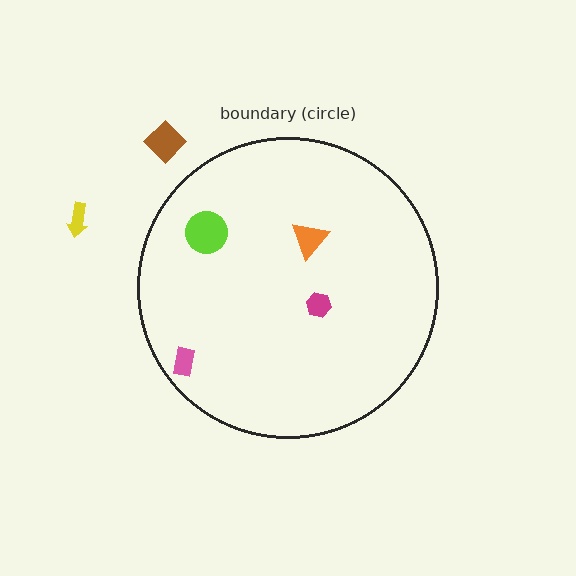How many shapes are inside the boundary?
4 inside, 2 outside.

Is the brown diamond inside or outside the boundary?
Outside.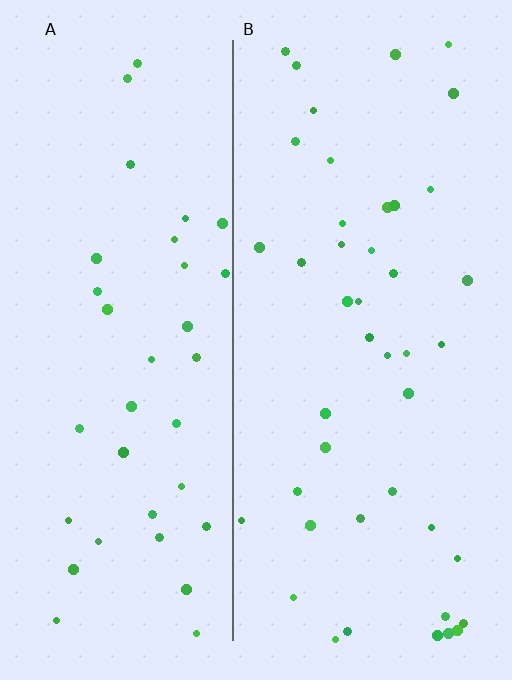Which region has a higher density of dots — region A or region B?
B (the right).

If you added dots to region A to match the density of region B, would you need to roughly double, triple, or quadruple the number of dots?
Approximately double.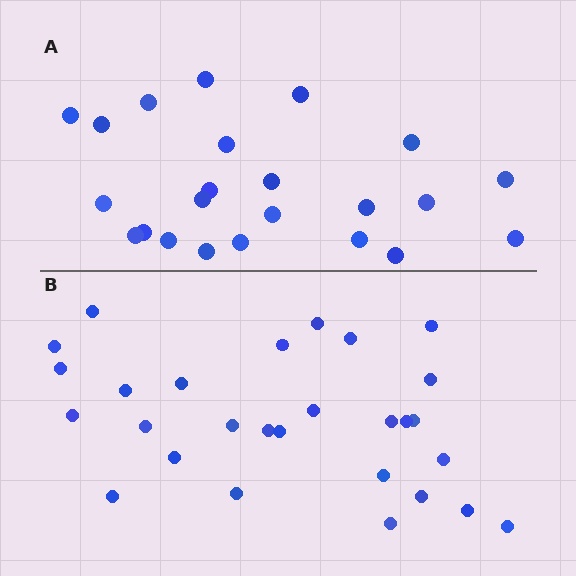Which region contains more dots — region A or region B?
Region B (the bottom region) has more dots.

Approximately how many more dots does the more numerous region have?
Region B has about 5 more dots than region A.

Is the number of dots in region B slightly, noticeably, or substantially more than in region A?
Region B has only slightly more — the two regions are fairly close. The ratio is roughly 1.2 to 1.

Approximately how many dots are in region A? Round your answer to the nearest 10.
About 20 dots. (The exact count is 23, which rounds to 20.)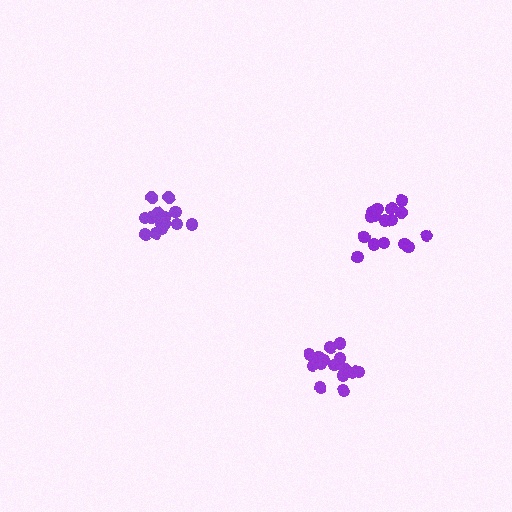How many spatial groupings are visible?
There are 3 spatial groupings.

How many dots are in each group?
Group 1: 16 dots, Group 2: 15 dots, Group 3: 16 dots (47 total).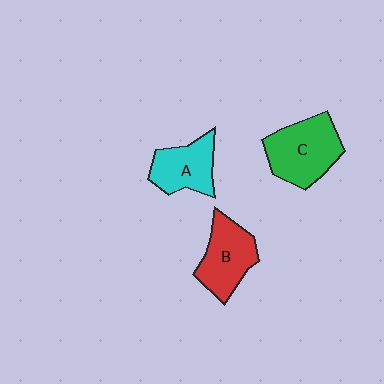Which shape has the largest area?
Shape C (green).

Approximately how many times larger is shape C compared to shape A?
Approximately 1.4 times.